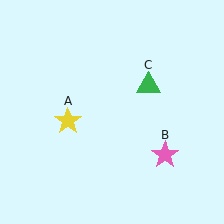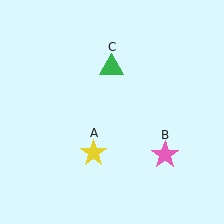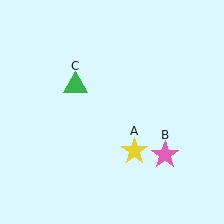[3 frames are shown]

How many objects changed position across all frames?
2 objects changed position: yellow star (object A), green triangle (object C).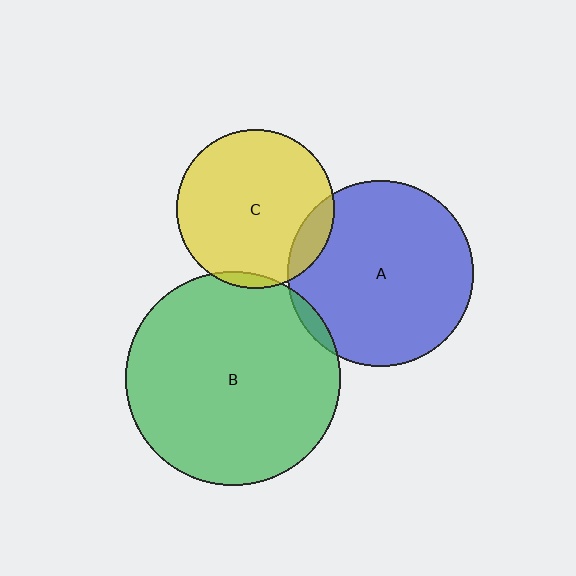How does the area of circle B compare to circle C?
Approximately 1.8 times.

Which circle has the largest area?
Circle B (green).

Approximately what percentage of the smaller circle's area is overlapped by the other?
Approximately 5%.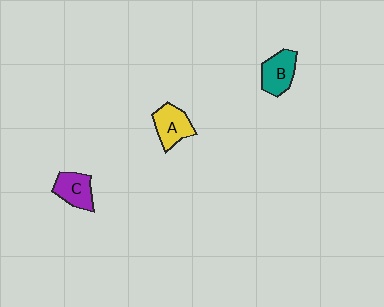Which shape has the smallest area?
Shape C (purple).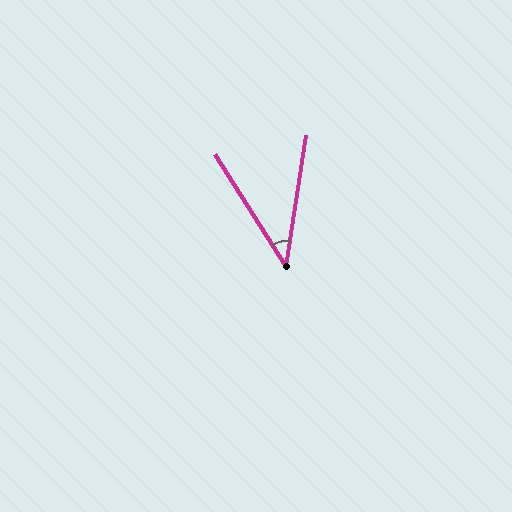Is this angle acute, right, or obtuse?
It is acute.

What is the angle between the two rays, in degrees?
Approximately 41 degrees.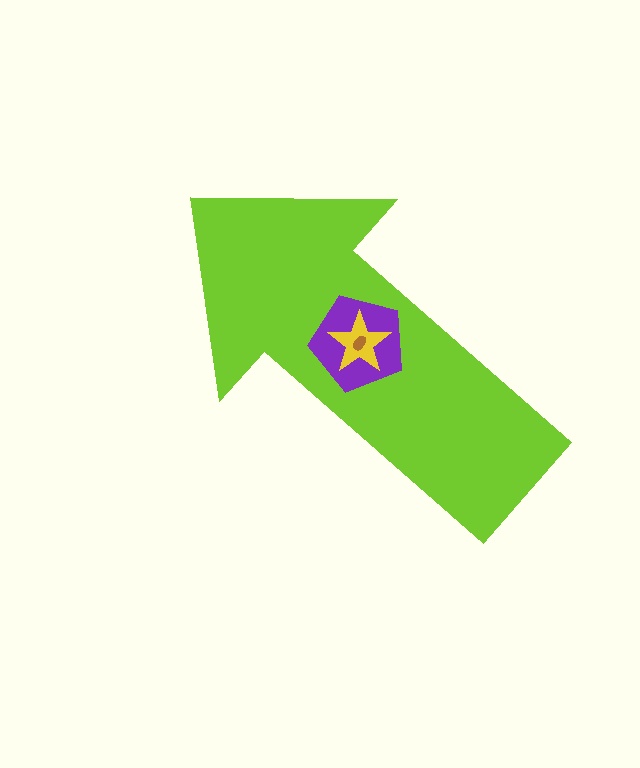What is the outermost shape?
The lime arrow.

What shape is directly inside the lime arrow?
The purple pentagon.